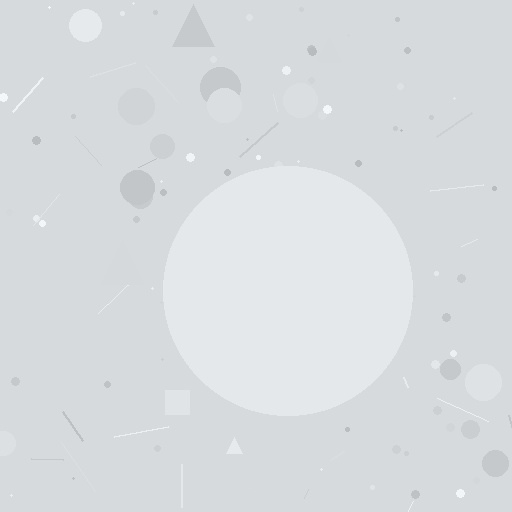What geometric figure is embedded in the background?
A circle is embedded in the background.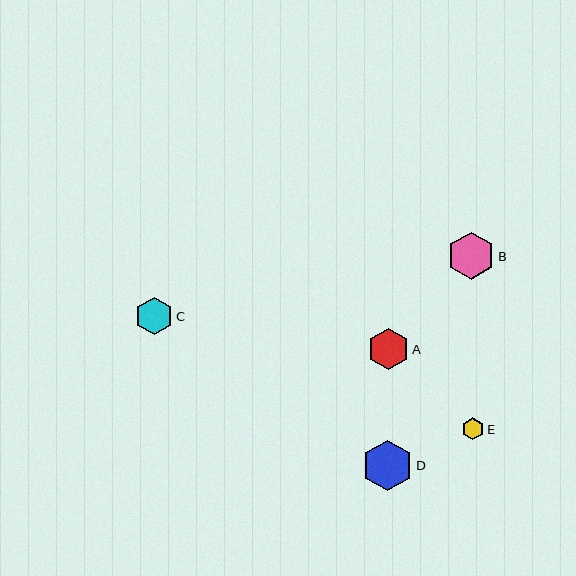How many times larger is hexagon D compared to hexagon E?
Hexagon D is approximately 2.3 times the size of hexagon E.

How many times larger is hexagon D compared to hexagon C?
Hexagon D is approximately 1.3 times the size of hexagon C.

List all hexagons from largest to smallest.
From largest to smallest: D, B, A, C, E.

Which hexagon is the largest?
Hexagon D is the largest with a size of approximately 51 pixels.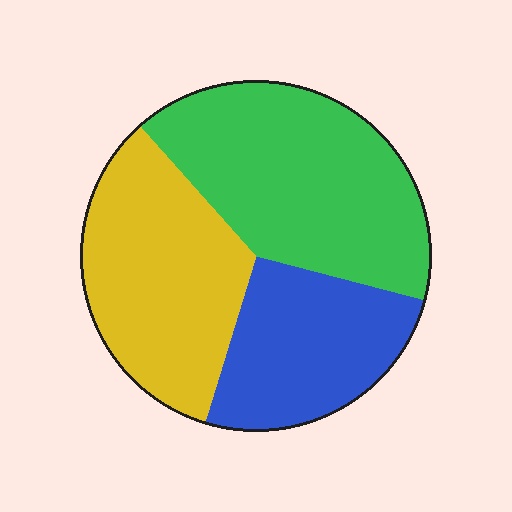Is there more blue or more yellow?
Yellow.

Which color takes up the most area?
Green, at roughly 40%.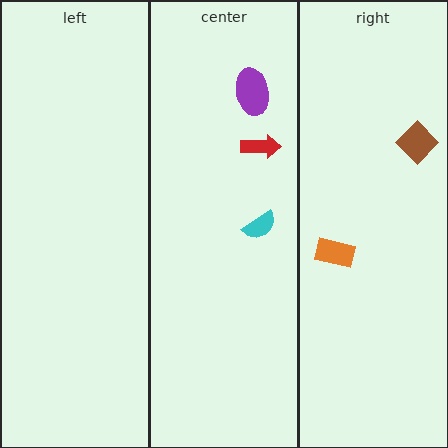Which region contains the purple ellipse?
The center region.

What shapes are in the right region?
The orange rectangle, the brown diamond.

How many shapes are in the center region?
3.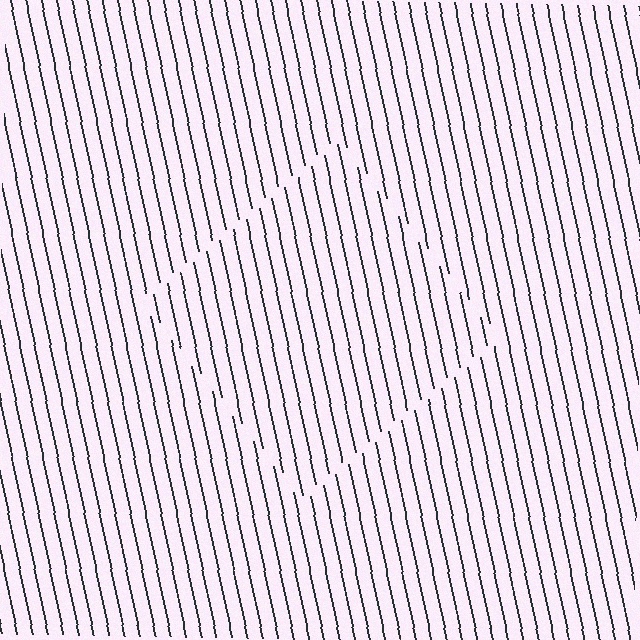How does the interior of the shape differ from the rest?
The interior of the shape contains the same grating, shifted by half a period — the contour is defined by the phase discontinuity where line-ends from the inner and outer gratings abut.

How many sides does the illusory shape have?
4 sides — the line-ends trace a square.